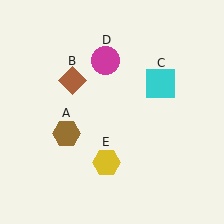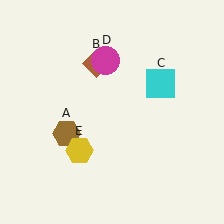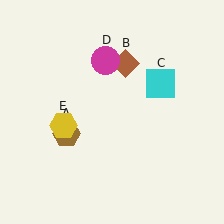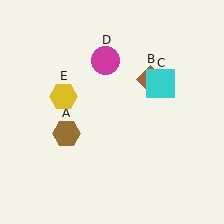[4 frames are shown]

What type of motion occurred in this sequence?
The brown diamond (object B), yellow hexagon (object E) rotated clockwise around the center of the scene.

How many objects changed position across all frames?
2 objects changed position: brown diamond (object B), yellow hexagon (object E).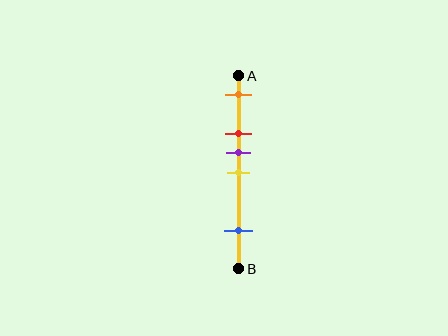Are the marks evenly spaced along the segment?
No, the marks are not evenly spaced.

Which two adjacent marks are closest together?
The purple and yellow marks are the closest adjacent pair.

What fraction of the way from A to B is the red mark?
The red mark is approximately 30% (0.3) of the way from A to B.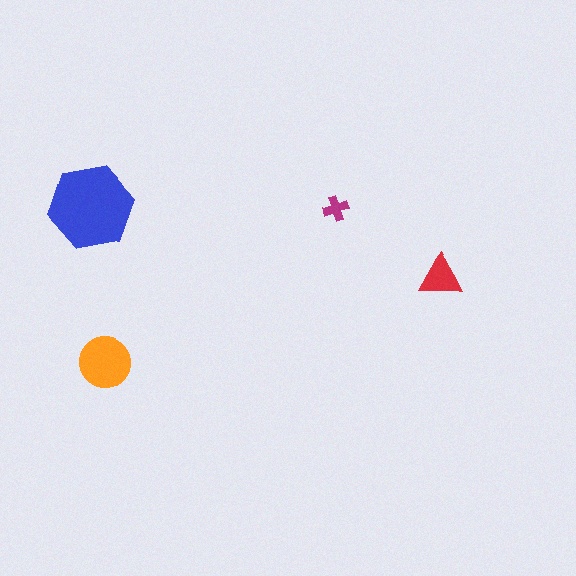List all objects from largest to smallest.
The blue hexagon, the orange circle, the red triangle, the magenta cross.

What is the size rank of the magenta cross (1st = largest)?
4th.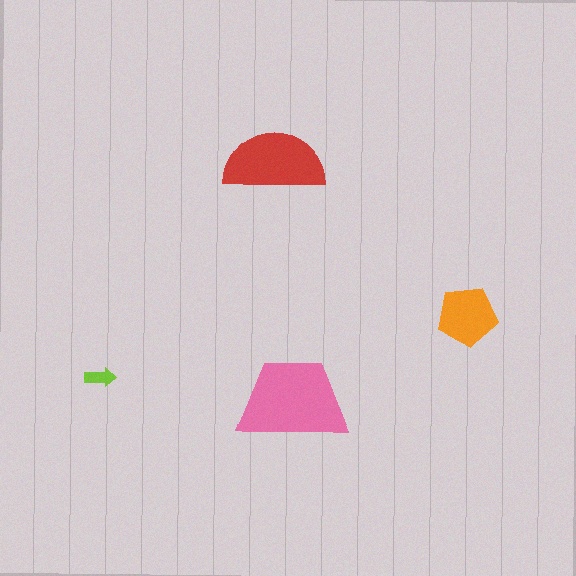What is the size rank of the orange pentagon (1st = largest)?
3rd.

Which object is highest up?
The red semicircle is topmost.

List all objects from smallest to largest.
The lime arrow, the orange pentagon, the red semicircle, the pink trapezoid.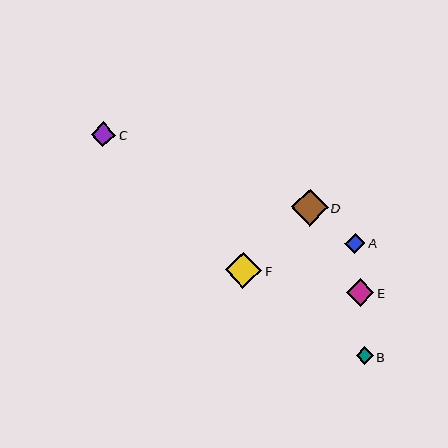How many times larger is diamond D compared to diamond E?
Diamond D is approximately 1.3 times the size of diamond E.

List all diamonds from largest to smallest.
From largest to smallest: D, F, E, C, A, B.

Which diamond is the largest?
Diamond D is the largest with a size of approximately 37 pixels.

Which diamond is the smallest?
Diamond B is the smallest with a size of approximately 17 pixels.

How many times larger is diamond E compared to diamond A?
Diamond E is approximately 1.3 times the size of diamond A.